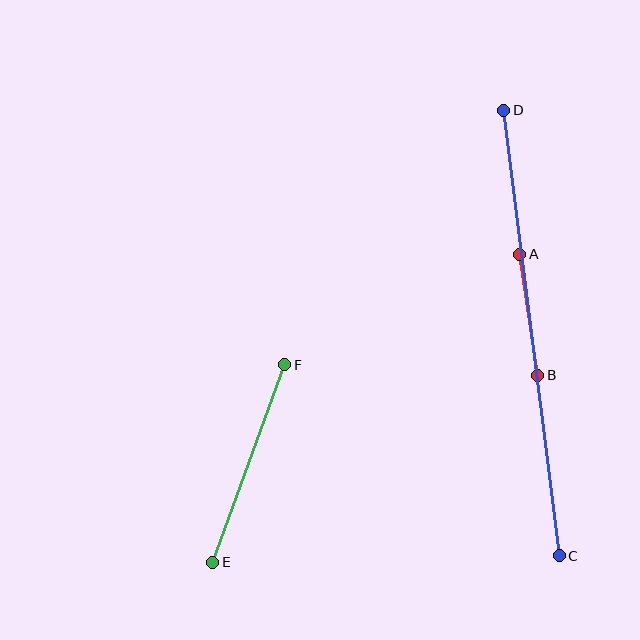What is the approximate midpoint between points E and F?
The midpoint is at approximately (249, 463) pixels.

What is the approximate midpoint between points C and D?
The midpoint is at approximately (532, 333) pixels.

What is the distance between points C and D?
The distance is approximately 449 pixels.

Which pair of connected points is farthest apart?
Points C and D are farthest apart.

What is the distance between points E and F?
The distance is approximately 210 pixels.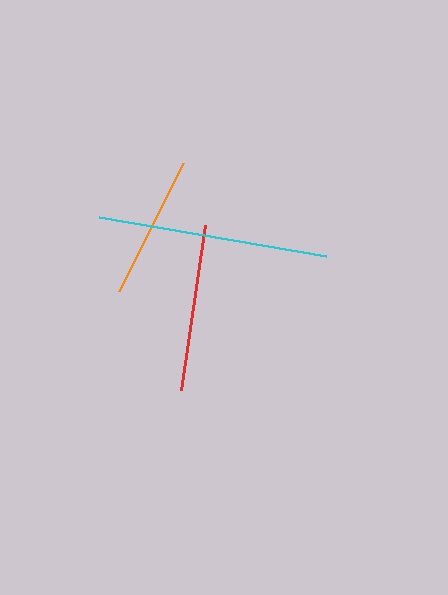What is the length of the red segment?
The red segment is approximately 167 pixels long.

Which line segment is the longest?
The cyan line is the longest at approximately 230 pixels.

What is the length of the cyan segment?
The cyan segment is approximately 230 pixels long.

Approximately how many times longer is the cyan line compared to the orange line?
The cyan line is approximately 1.6 times the length of the orange line.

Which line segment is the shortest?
The orange line is the shortest at approximately 143 pixels.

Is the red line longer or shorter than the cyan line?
The cyan line is longer than the red line.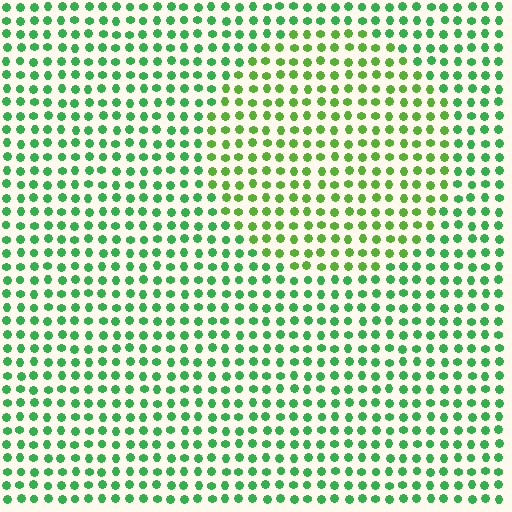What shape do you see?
I see a circle.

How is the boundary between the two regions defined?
The boundary is defined purely by a slight shift in hue (about 29 degrees). Spacing, size, and orientation are identical on both sides.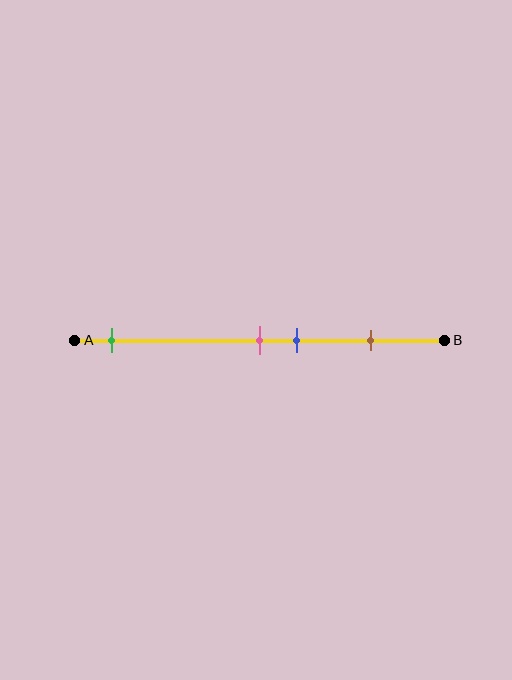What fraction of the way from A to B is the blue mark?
The blue mark is approximately 60% (0.6) of the way from A to B.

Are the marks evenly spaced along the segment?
No, the marks are not evenly spaced.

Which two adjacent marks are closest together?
The pink and blue marks are the closest adjacent pair.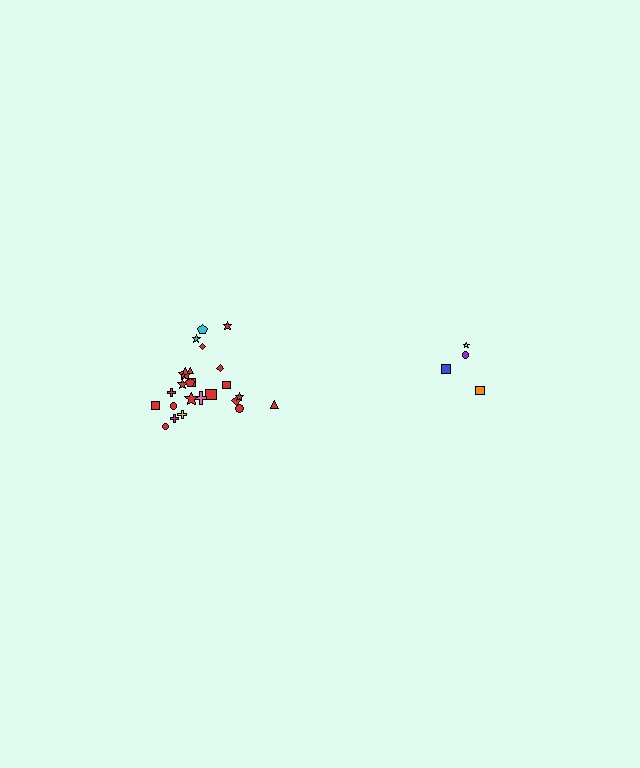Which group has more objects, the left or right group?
The left group.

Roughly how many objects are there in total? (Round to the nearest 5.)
Roughly 30 objects in total.